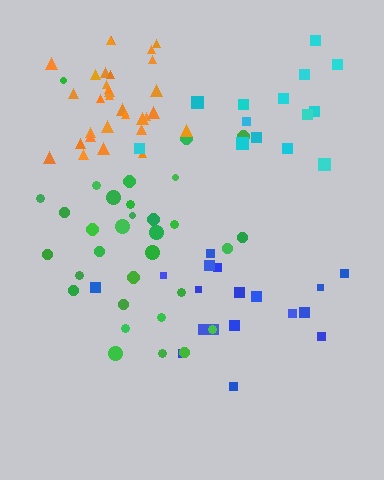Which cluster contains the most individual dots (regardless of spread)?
Green (32).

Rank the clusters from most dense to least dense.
orange, green, blue, cyan.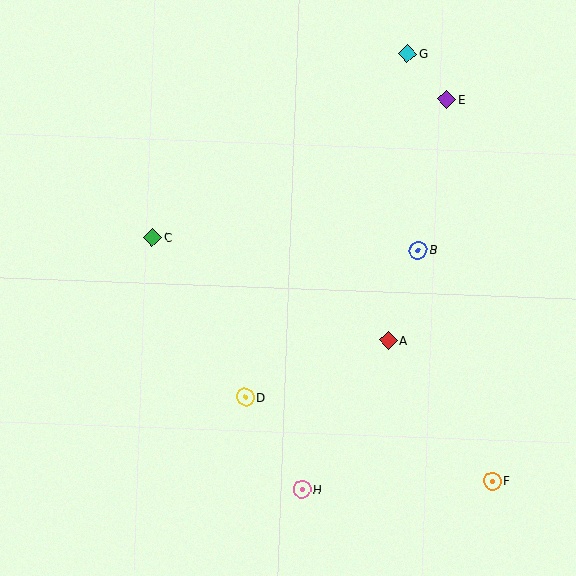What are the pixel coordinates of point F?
Point F is at (492, 481).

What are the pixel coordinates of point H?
Point H is at (302, 490).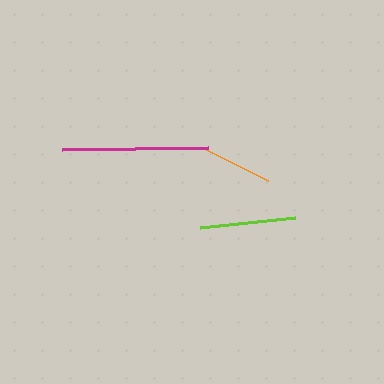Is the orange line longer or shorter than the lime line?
The lime line is longer than the orange line.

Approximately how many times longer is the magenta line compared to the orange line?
The magenta line is approximately 2.1 times the length of the orange line.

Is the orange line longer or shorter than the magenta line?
The magenta line is longer than the orange line.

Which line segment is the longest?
The magenta line is the longest at approximately 146 pixels.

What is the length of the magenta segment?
The magenta segment is approximately 146 pixels long.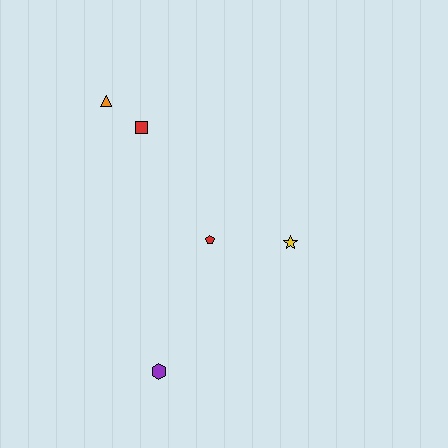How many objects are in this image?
There are 5 objects.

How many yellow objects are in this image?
There is 1 yellow object.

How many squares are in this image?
There is 1 square.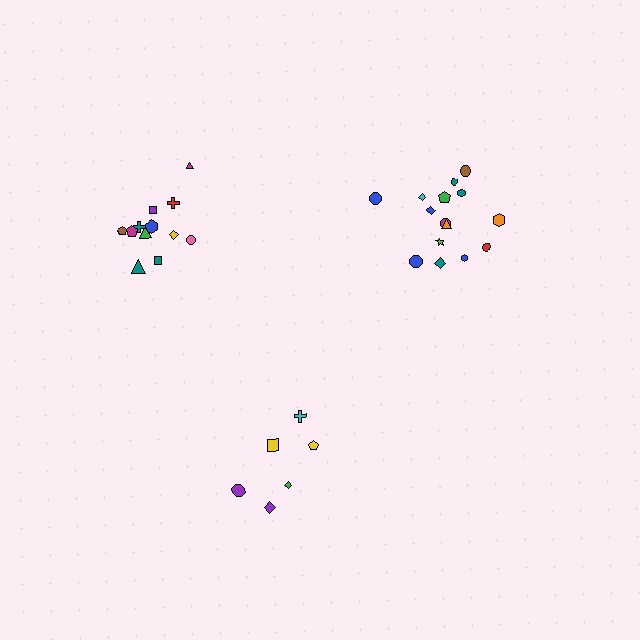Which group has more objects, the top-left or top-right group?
The top-right group.